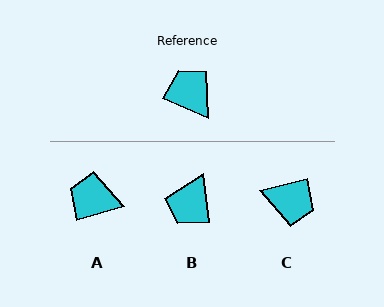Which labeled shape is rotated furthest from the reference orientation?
C, about 141 degrees away.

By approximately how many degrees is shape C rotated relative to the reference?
Approximately 141 degrees clockwise.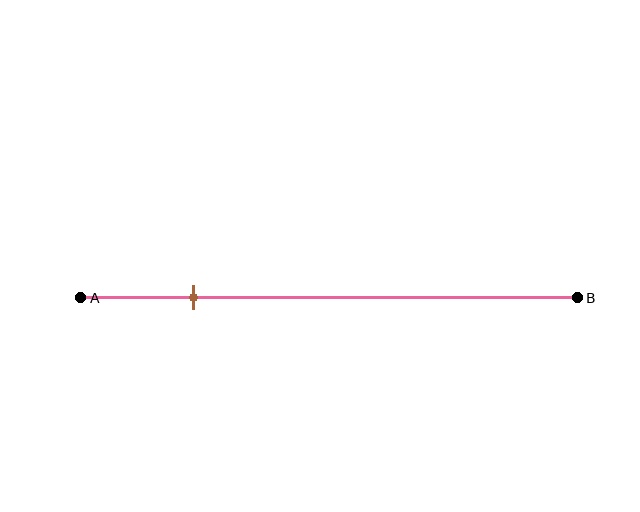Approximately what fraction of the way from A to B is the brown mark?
The brown mark is approximately 25% of the way from A to B.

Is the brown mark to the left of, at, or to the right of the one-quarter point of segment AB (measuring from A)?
The brown mark is approximately at the one-quarter point of segment AB.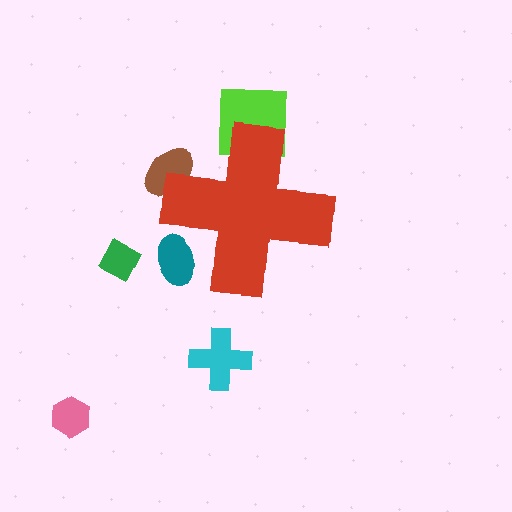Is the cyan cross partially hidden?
No, the cyan cross is fully visible.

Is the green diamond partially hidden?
No, the green diamond is fully visible.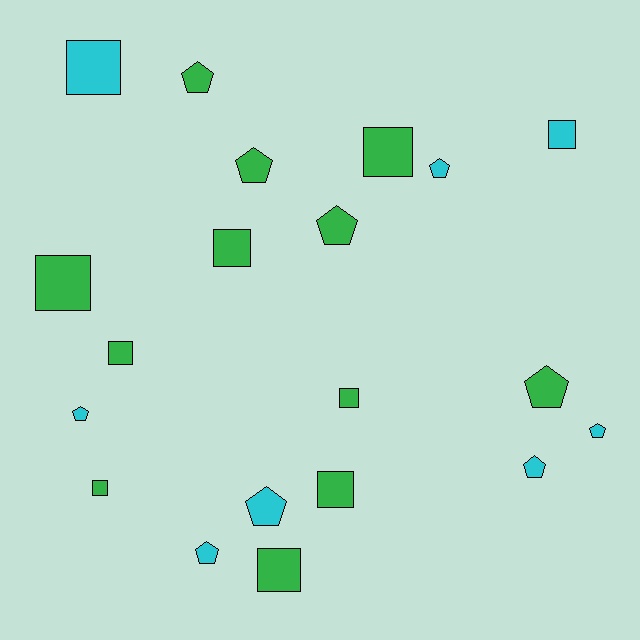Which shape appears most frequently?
Pentagon, with 10 objects.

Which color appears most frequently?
Green, with 12 objects.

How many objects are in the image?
There are 20 objects.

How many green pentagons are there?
There are 4 green pentagons.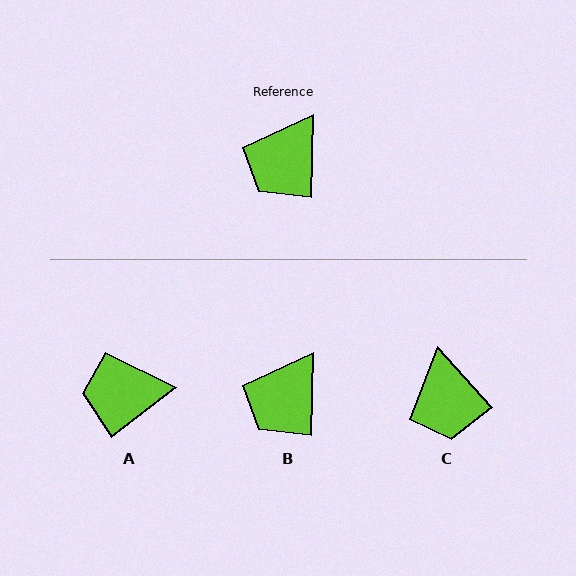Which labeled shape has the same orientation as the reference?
B.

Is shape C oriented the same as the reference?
No, it is off by about 44 degrees.